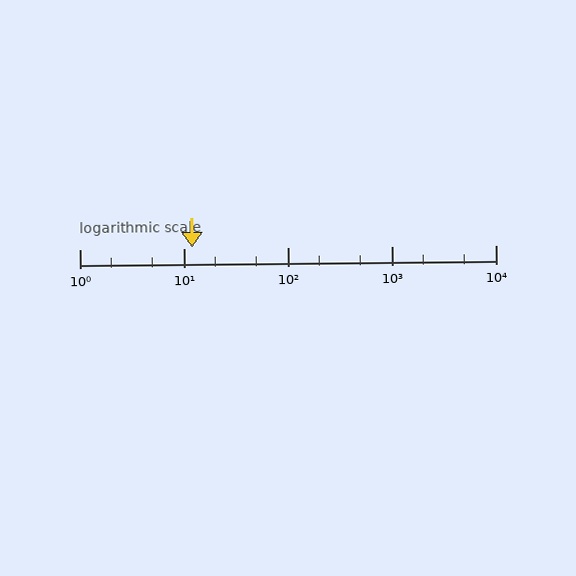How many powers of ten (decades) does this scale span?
The scale spans 4 decades, from 1 to 10000.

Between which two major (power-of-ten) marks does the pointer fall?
The pointer is between 10 and 100.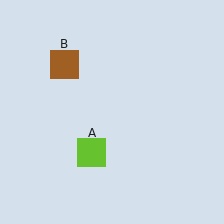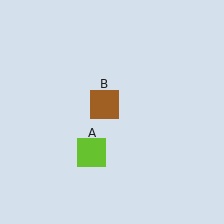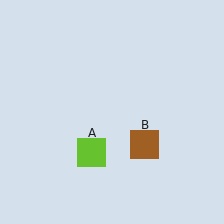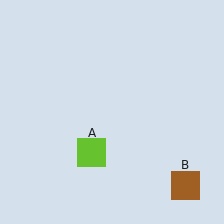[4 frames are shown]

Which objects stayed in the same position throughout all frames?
Lime square (object A) remained stationary.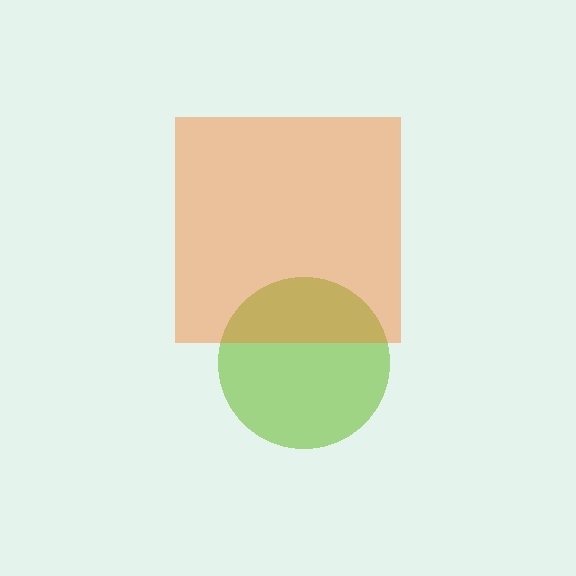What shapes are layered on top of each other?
The layered shapes are: a lime circle, an orange square.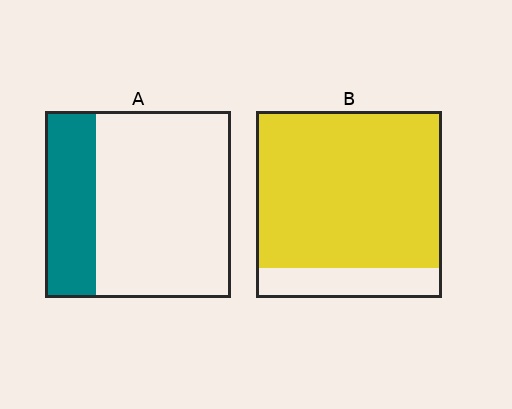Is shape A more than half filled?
No.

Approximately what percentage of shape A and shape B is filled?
A is approximately 25% and B is approximately 85%.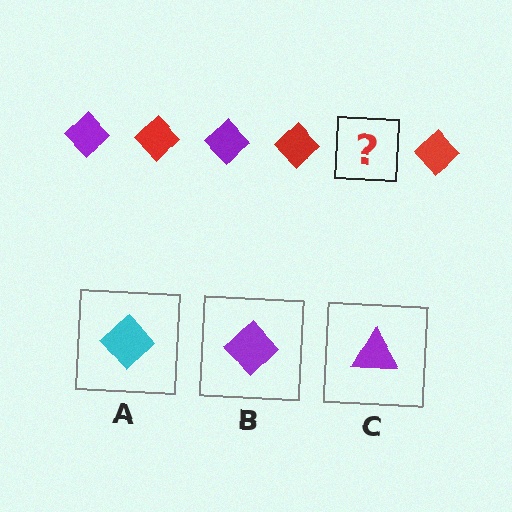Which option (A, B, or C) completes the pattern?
B.